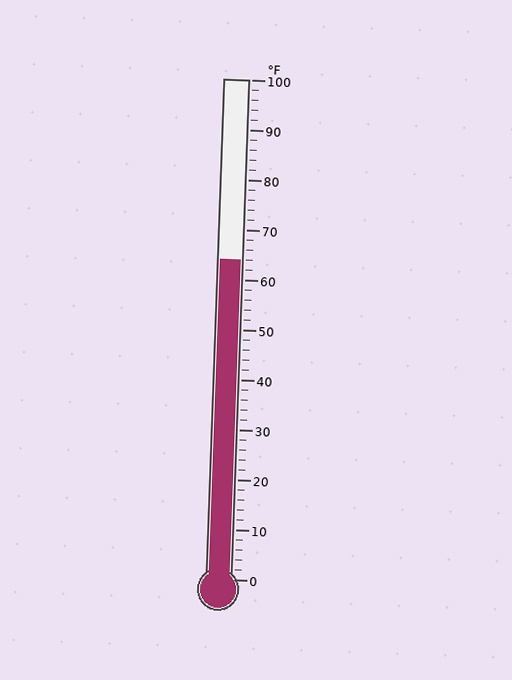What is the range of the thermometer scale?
The thermometer scale ranges from 0°F to 100°F.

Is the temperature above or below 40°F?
The temperature is above 40°F.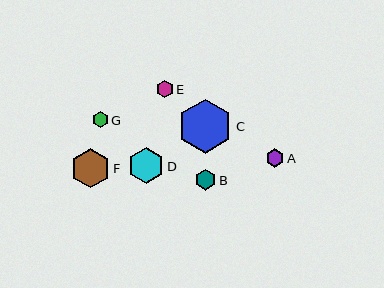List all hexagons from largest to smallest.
From largest to smallest: C, F, D, B, A, E, G.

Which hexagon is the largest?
Hexagon C is the largest with a size of approximately 54 pixels.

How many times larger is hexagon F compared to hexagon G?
Hexagon F is approximately 2.4 times the size of hexagon G.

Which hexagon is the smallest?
Hexagon G is the smallest with a size of approximately 16 pixels.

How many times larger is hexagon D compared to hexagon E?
Hexagon D is approximately 2.2 times the size of hexagon E.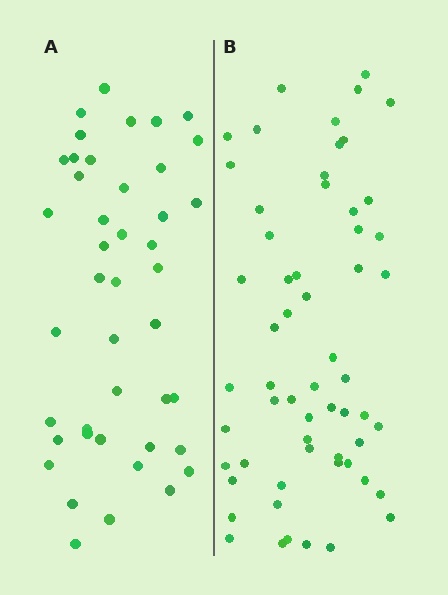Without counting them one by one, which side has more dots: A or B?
Region B (the right region) has more dots.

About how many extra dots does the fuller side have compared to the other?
Region B has approximately 15 more dots than region A.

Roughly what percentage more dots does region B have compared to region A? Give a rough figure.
About 35% more.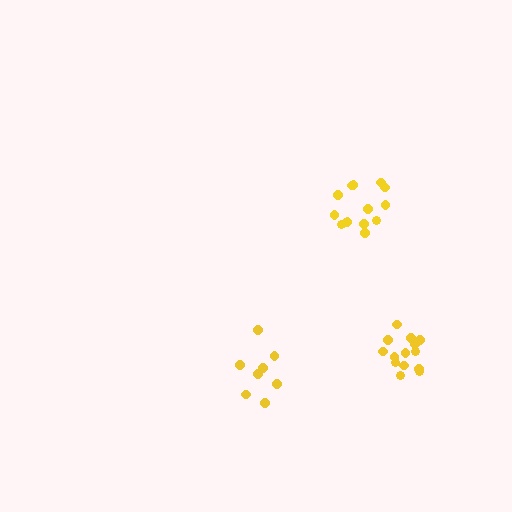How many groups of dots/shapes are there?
There are 3 groups.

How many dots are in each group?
Group 1: 14 dots, Group 2: 9 dots, Group 3: 14 dots (37 total).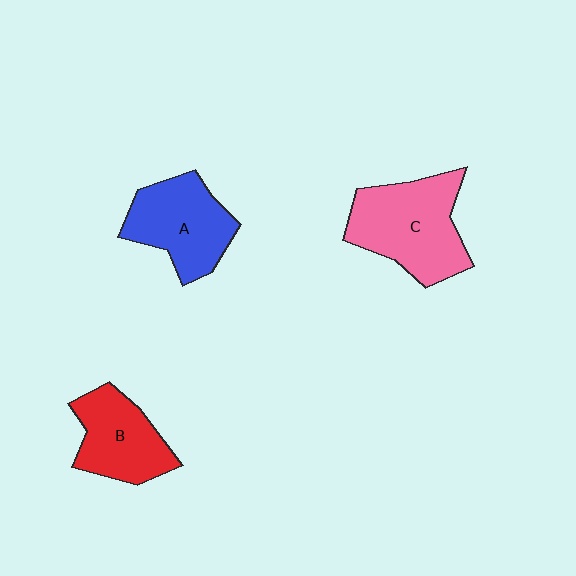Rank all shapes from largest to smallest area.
From largest to smallest: C (pink), A (blue), B (red).